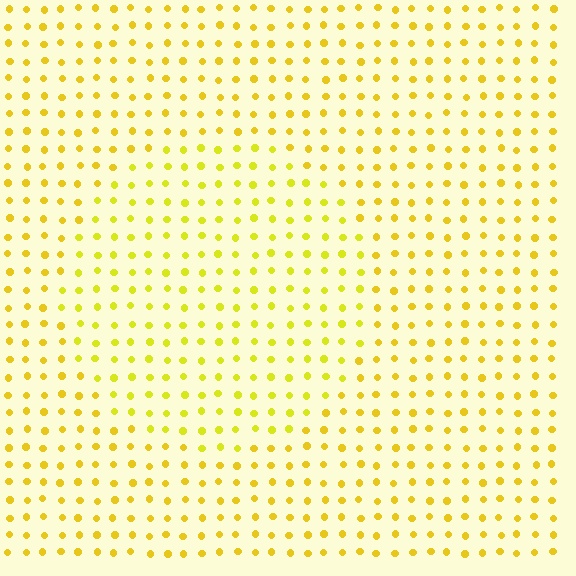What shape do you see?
I see a circle.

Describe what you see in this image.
The image is filled with small yellow elements in a uniform arrangement. A circle-shaped region is visible where the elements are tinted to a slightly different hue, forming a subtle color boundary.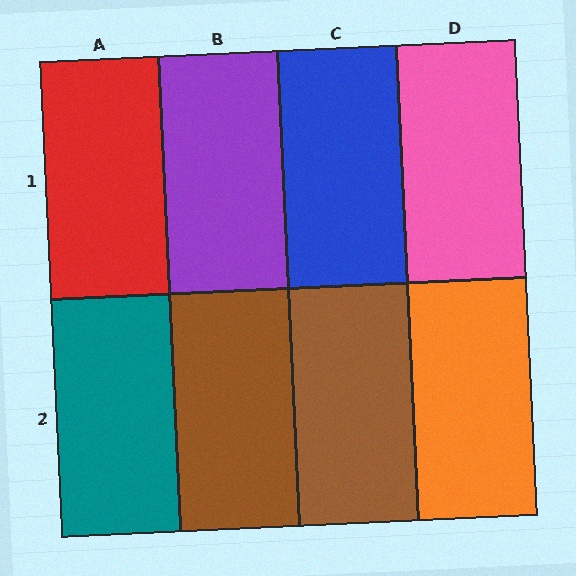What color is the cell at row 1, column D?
Pink.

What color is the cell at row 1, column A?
Red.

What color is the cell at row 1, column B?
Purple.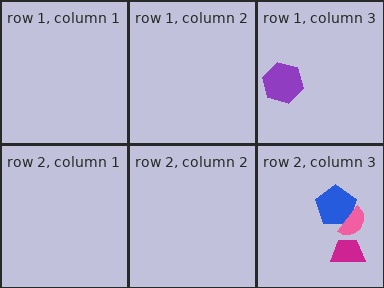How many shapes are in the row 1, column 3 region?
1.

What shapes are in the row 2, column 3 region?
The blue pentagon, the magenta trapezoid, the pink semicircle.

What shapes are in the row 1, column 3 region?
The purple hexagon.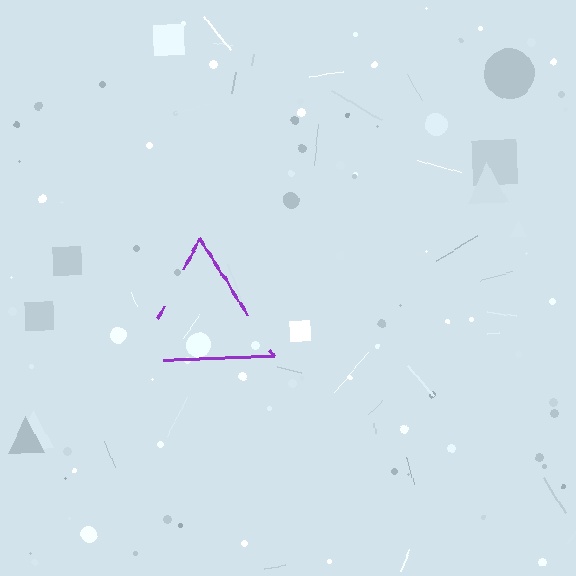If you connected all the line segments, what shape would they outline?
They would outline a triangle.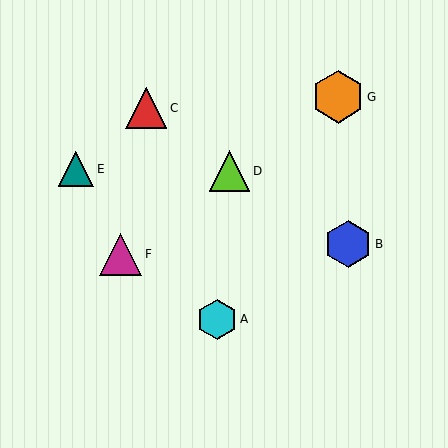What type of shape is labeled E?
Shape E is a teal triangle.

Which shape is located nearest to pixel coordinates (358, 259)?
The blue hexagon (labeled B) at (348, 244) is nearest to that location.